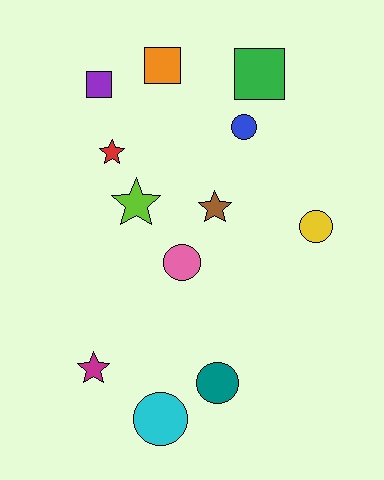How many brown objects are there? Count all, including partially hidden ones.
There is 1 brown object.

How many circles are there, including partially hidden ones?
There are 5 circles.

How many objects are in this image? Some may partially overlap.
There are 12 objects.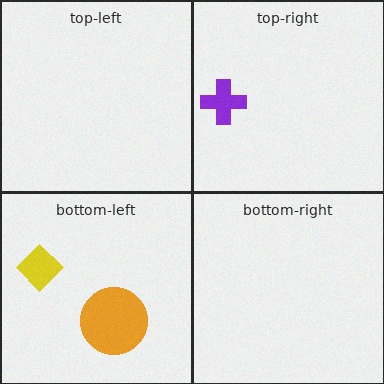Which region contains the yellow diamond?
The bottom-left region.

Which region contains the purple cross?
The top-right region.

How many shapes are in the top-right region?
1.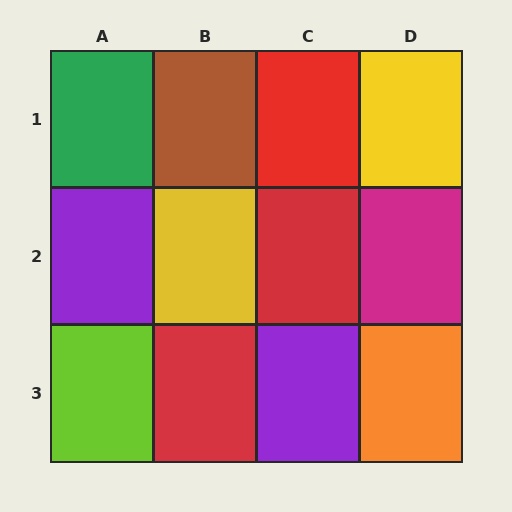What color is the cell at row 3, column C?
Purple.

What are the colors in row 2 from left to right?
Purple, yellow, red, magenta.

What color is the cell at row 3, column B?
Red.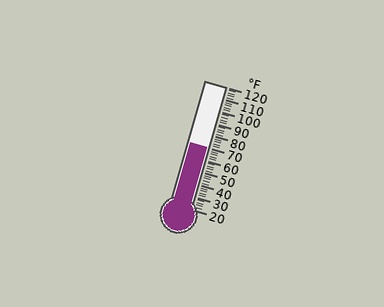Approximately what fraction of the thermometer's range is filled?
The thermometer is filled to approximately 50% of its range.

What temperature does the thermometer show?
The thermometer shows approximately 70°F.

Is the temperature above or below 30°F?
The temperature is above 30°F.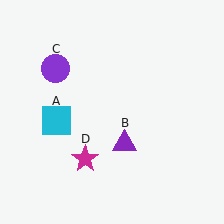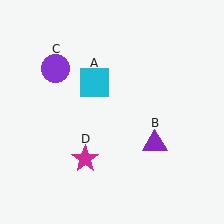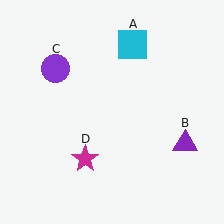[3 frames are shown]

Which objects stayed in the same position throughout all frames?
Purple circle (object C) and magenta star (object D) remained stationary.